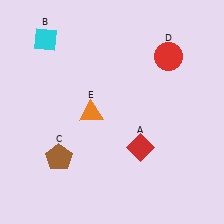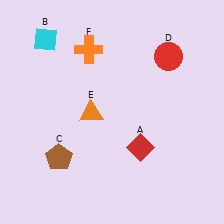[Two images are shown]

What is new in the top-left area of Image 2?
An orange cross (F) was added in the top-left area of Image 2.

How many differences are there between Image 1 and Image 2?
There is 1 difference between the two images.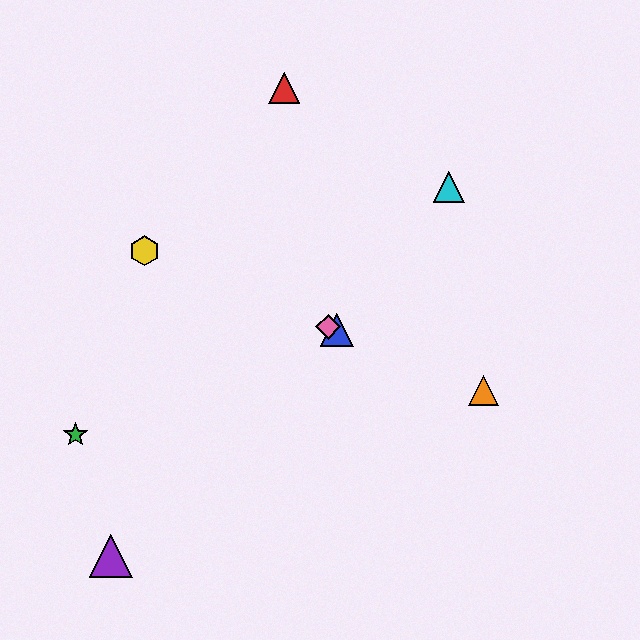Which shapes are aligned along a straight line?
The blue triangle, the yellow hexagon, the orange triangle, the pink diamond are aligned along a straight line.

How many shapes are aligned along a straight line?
4 shapes (the blue triangle, the yellow hexagon, the orange triangle, the pink diamond) are aligned along a straight line.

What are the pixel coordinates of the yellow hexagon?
The yellow hexagon is at (144, 251).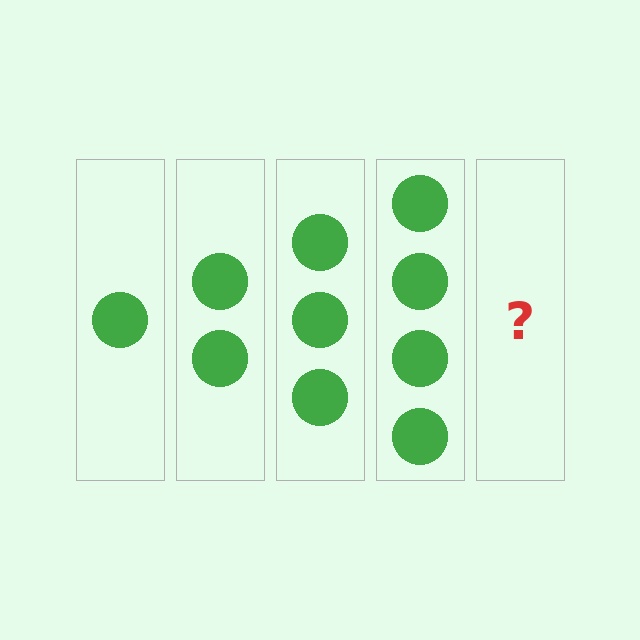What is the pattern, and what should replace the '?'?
The pattern is that each step adds one more circle. The '?' should be 5 circles.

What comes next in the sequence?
The next element should be 5 circles.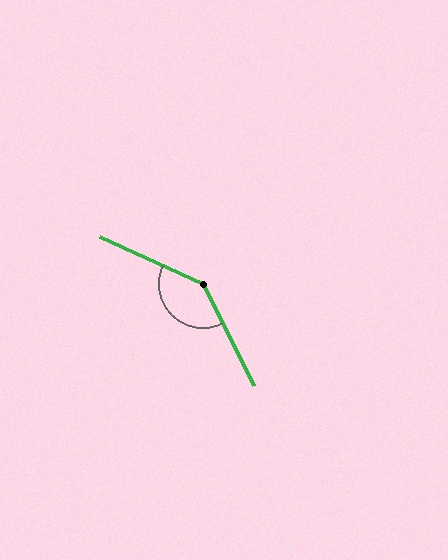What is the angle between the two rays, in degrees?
Approximately 141 degrees.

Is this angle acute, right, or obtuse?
It is obtuse.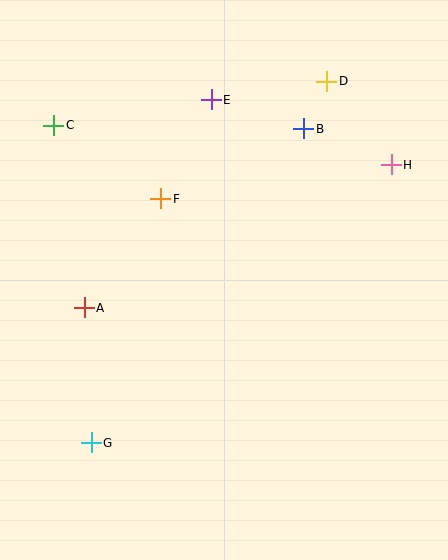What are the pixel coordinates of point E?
Point E is at (211, 100).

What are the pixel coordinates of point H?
Point H is at (391, 165).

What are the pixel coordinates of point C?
Point C is at (54, 125).